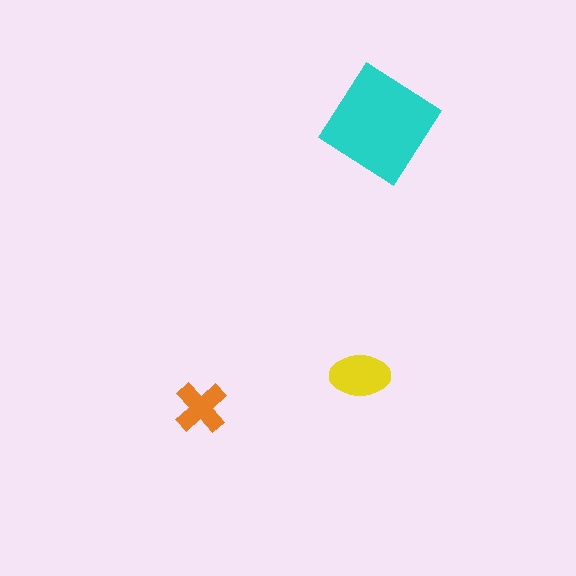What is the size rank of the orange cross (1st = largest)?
3rd.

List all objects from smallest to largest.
The orange cross, the yellow ellipse, the cyan diamond.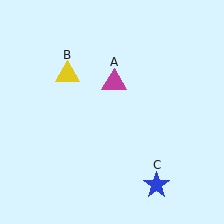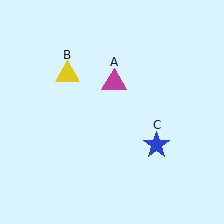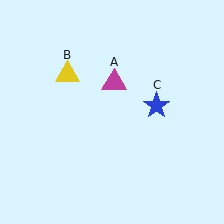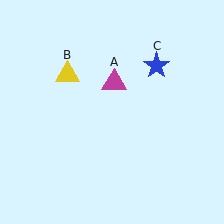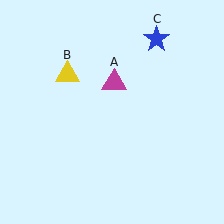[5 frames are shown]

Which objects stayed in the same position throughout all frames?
Magenta triangle (object A) and yellow triangle (object B) remained stationary.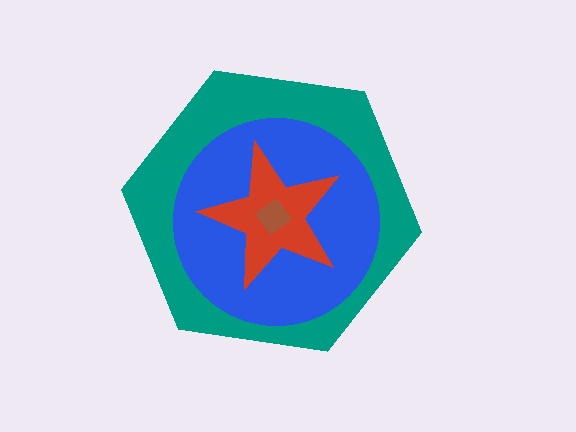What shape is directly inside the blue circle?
The red star.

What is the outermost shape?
The teal hexagon.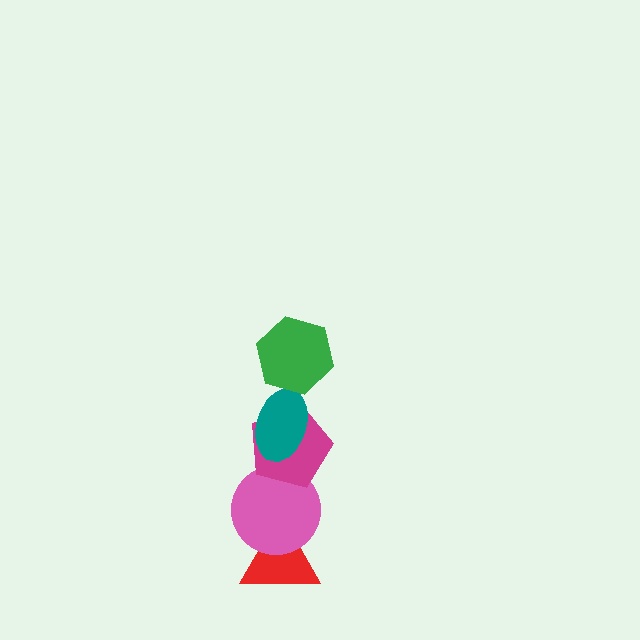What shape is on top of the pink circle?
The magenta pentagon is on top of the pink circle.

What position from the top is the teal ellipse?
The teal ellipse is 2nd from the top.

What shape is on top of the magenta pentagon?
The teal ellipse is on top of the magenta pentagon.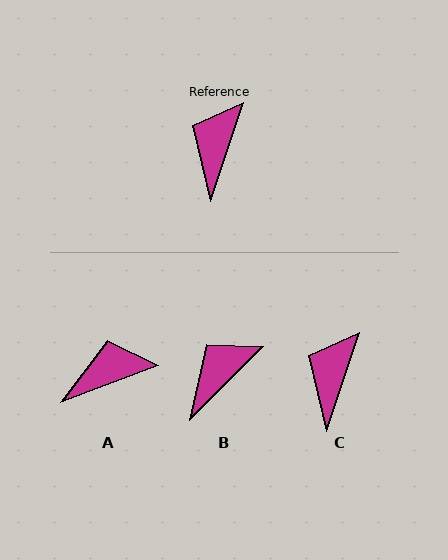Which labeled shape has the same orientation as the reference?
C.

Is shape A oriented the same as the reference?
No, it is off by about 51 degrees.